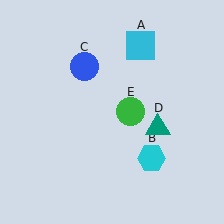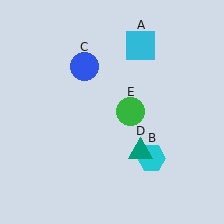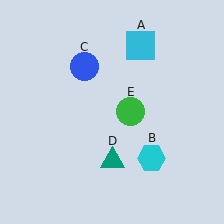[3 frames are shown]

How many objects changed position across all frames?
1 object changed position: teal triangle (object D).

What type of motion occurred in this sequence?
The teal triangle (object D) rotated clockwise around the center of the scene.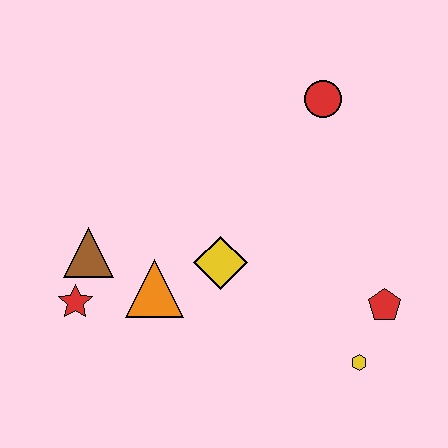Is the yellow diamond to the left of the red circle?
Yes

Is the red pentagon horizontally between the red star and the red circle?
No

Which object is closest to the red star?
The brown triangle is closest to the red star.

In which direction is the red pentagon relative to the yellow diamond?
The red pentagon is to the right of the yellow diamond.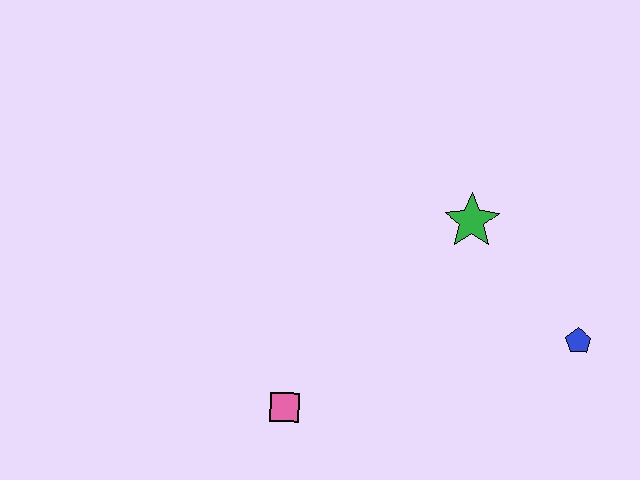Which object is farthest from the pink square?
The blue pentagon is farthest from the pink square.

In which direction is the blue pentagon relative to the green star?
The blue pentagon is below the green star.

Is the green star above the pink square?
Yes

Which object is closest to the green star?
The blue pentagon is closest to the green star.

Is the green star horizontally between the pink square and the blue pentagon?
Yes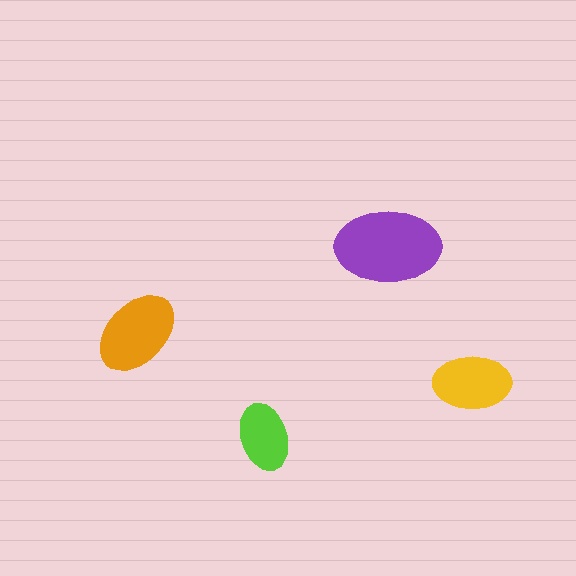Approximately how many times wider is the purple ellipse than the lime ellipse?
About 1.5 times wider.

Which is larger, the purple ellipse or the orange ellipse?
The purple one.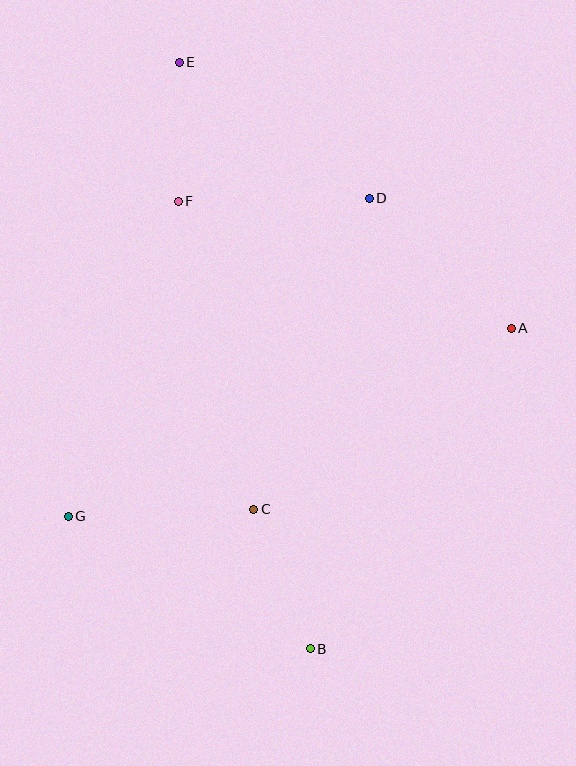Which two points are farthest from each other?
Points B and E are farthest from each other.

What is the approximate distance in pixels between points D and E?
The distance between D and E is approximately 234 pixels.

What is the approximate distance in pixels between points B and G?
The distance between B and G is approximately 276 pixels.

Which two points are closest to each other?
Points E and F are closest to each other.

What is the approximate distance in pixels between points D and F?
The distance between D and F is approximately 191 pixels.